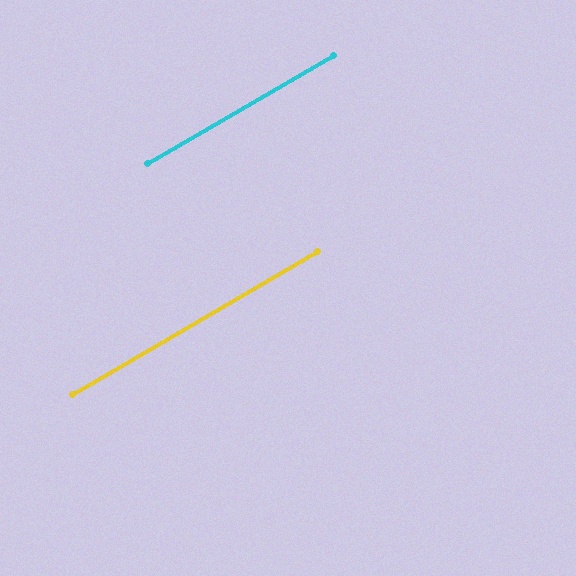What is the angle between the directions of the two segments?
Approximately 0 degrees.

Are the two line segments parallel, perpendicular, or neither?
Parallel — their directions differ by only 0.2°.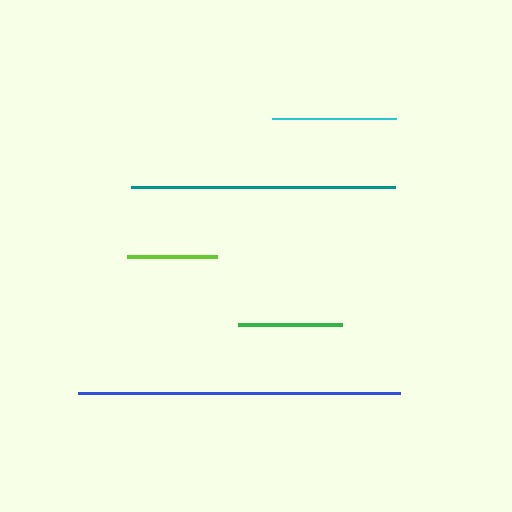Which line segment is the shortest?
The lime line is the shortest at approximately 90 pixels.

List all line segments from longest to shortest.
From longest to shortest: blue, teal, cyan, green, lime.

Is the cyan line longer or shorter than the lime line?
The cyan line is longer than the lime line.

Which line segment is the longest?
The blue line is the longest at approximately 321 pixels.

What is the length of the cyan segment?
The cyan segment is approximately 125 pixels long.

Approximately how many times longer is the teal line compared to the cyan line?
The teal line is approximately 2.1 times the length of the cyan line.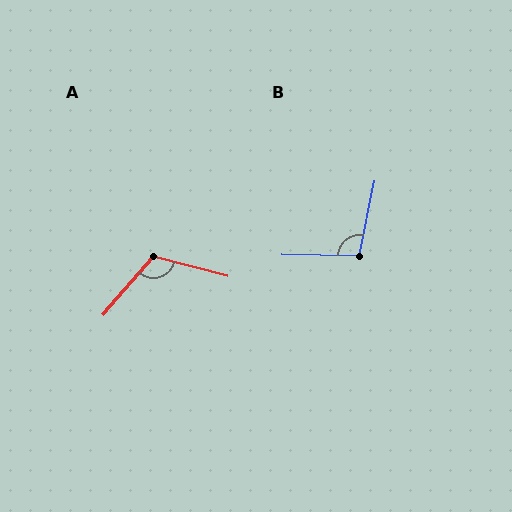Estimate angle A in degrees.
Approximately 116 degrees.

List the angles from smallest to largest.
B (101°), A (116°).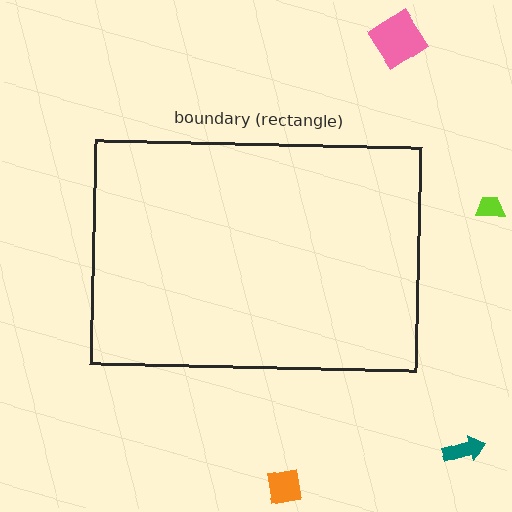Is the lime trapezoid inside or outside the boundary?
Outside.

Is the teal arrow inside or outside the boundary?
Outside.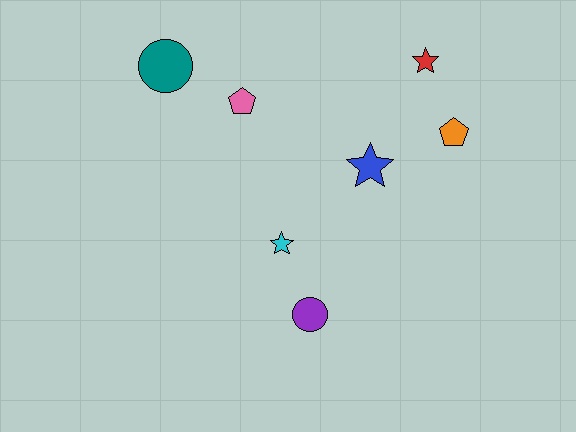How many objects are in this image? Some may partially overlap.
There are 7 objects.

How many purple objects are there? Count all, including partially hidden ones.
There is 1 purple object.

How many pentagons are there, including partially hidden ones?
There are 2 pentagons.